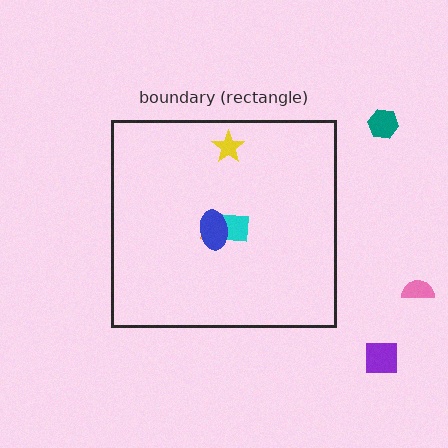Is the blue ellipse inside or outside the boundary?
Inside.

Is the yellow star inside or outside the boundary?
Inside.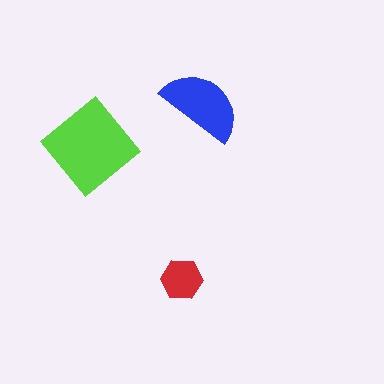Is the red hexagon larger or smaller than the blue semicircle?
Smaller.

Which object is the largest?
The lime diamond.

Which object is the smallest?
The red hexagon.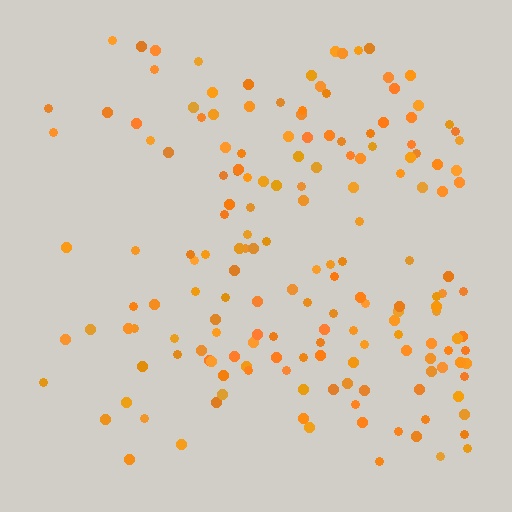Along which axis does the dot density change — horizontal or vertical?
Horizontal.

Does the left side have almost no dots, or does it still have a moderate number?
Still a moderate number, just noticeably fewer than the right.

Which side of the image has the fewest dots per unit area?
The left.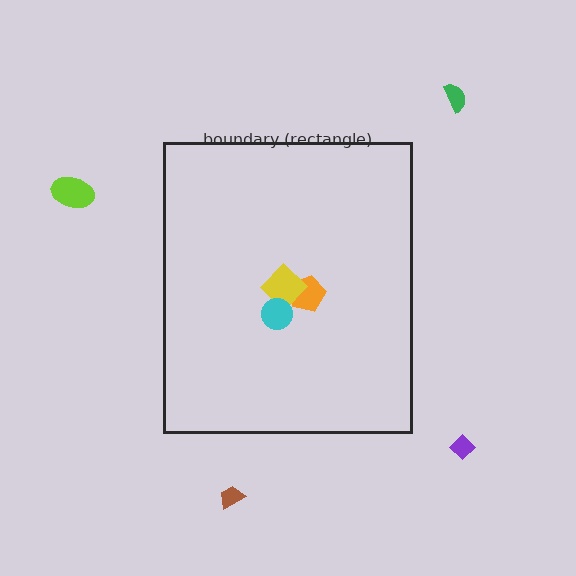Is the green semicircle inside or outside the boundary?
Outside.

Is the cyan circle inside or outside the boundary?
Inside.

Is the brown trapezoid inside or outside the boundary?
Outside.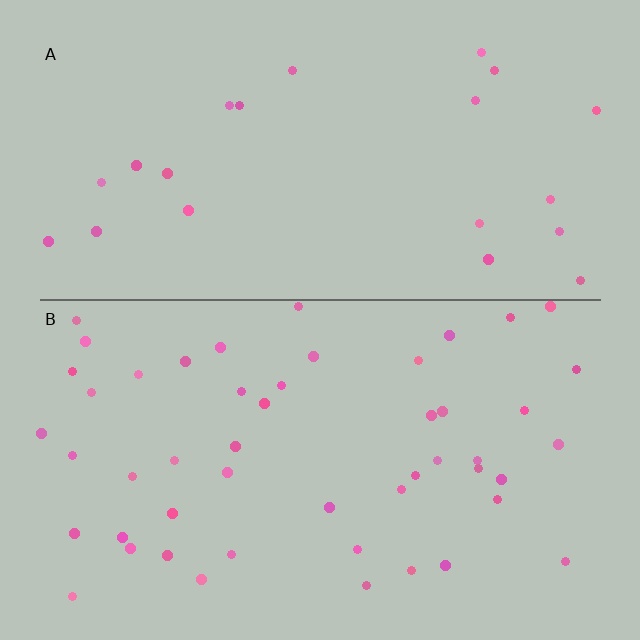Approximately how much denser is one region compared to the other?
Approximately 2.2× — region B over region A.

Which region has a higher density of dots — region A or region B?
B (the bottom).